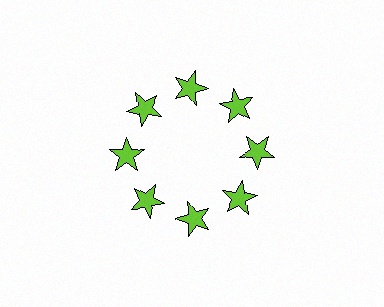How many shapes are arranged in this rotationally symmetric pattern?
There are 8 shapes, arranged in 8 groups of 1.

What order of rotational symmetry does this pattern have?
This pattern has 8-fold rotational symmetry.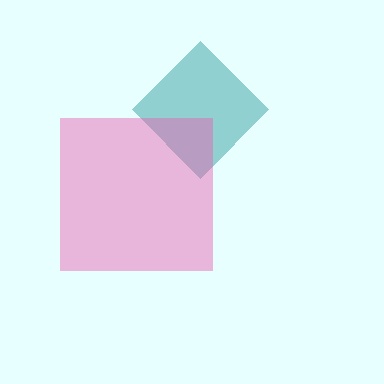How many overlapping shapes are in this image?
There are 2 overlapping shapes in the image.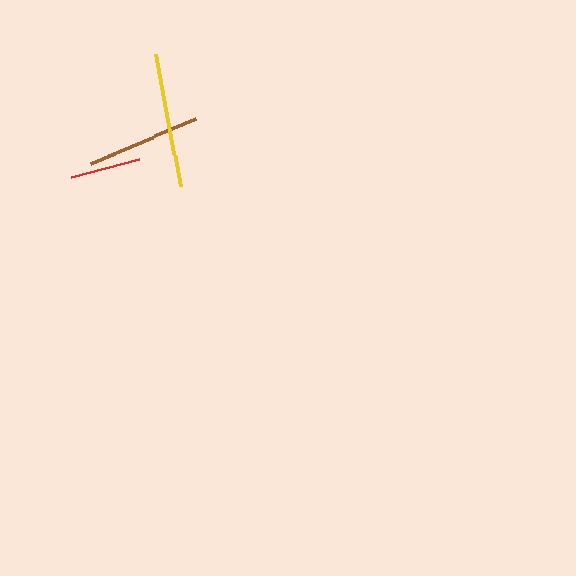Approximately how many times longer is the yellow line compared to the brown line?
The yellow line is approximately 1.2 times the length of the brown line.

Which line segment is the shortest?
The red line is the shortest at approximately 70 pixels.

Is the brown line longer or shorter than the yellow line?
The yellow line is longer than the brown line.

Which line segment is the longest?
The yellow line is the longest at approximately 134 pixels.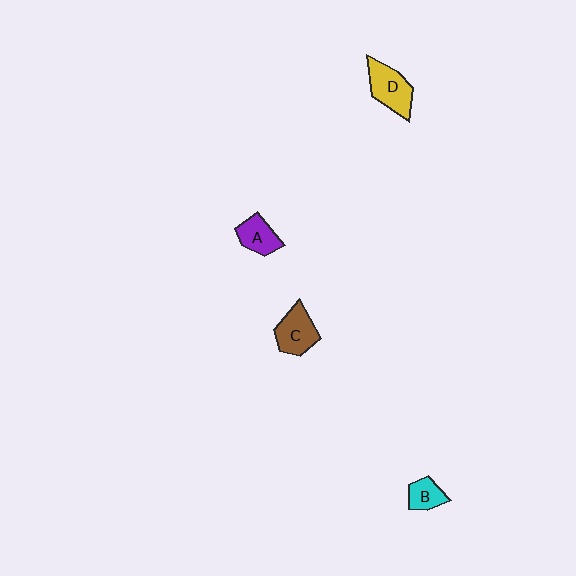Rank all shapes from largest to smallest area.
From largest to smallest: D (yellow), C (brown), A (purple), B (cyan).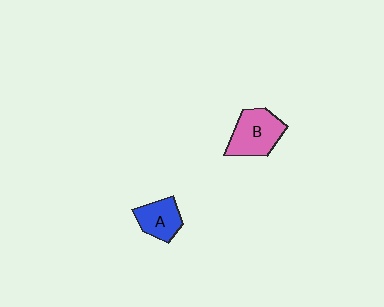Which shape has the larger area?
Shape B (pink).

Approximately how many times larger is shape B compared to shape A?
Approximately 1.4 times.